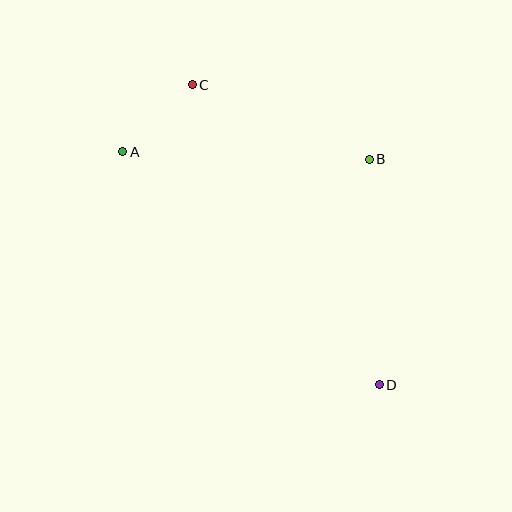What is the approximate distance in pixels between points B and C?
The distance between B and C is approximately 192 pixels.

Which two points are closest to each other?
Points A and C are closest to each other.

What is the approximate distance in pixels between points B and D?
The distance between B and D is approximately 226 pixels.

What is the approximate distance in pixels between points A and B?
The distance between A and B is approximately 247 pixels.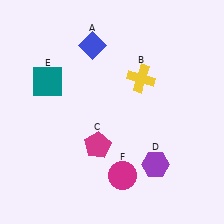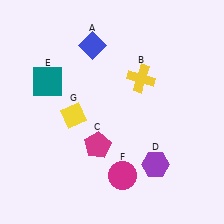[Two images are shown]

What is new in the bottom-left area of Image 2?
A yellow diamond (G) was added in the bottom-left area of Image 2.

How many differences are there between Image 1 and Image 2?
There is 1 difference between the two images.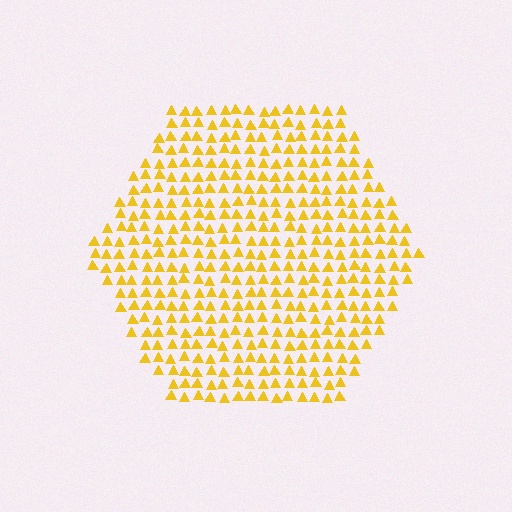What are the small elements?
The small elements are triangles.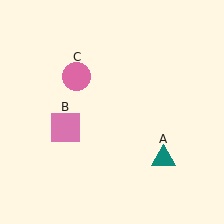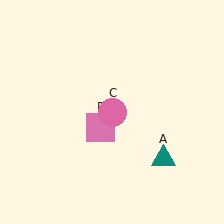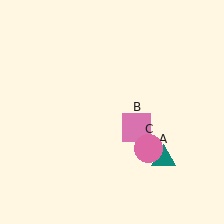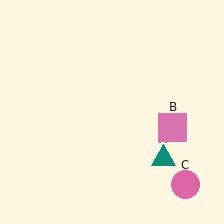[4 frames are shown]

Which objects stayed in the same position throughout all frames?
Teal triangle (object A) remained stationary.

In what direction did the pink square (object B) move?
The pink square (object B) moved right.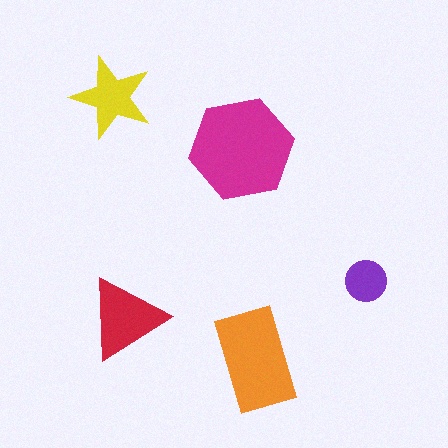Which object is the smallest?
The purple circle.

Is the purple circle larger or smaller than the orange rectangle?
Smaller.